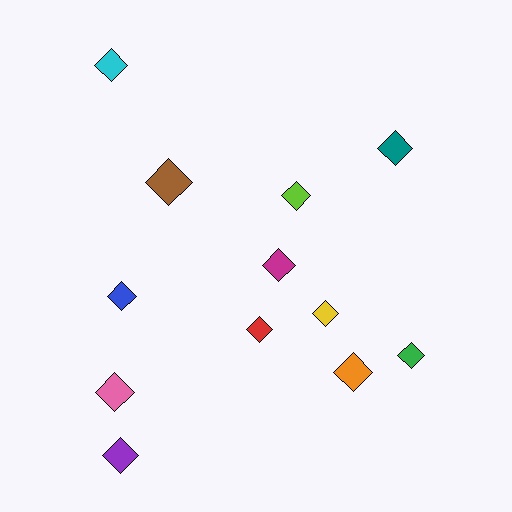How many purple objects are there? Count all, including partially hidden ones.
There is 1 purple object.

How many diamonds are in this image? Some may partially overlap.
There are 12 diamonds.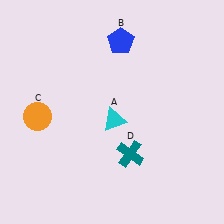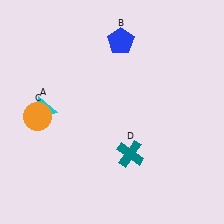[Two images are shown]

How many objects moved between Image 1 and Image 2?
1 object moved between the two images.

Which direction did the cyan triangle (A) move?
The cyan triangle (A) moved left.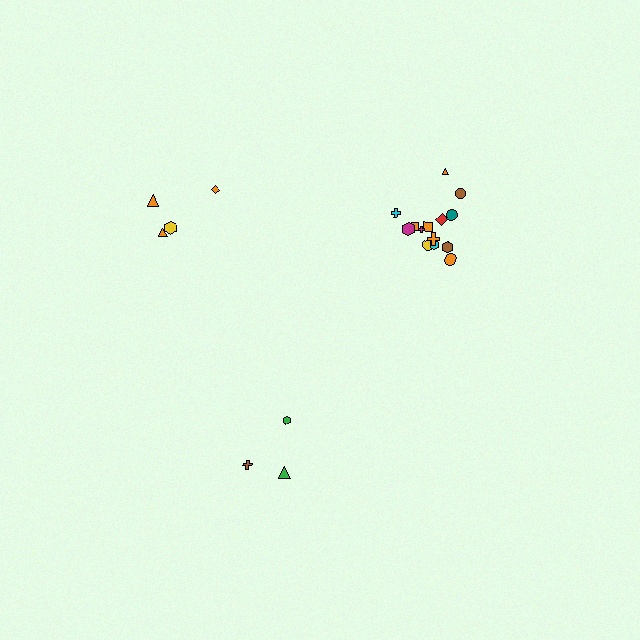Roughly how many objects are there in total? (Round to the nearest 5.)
Roughly 20 objects in total.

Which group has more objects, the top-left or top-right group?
The top-right group.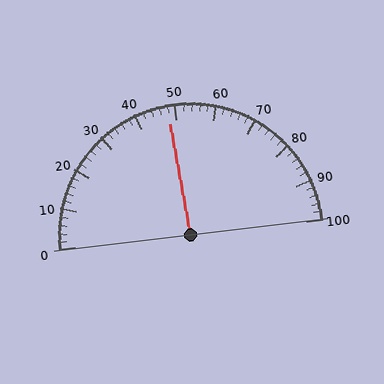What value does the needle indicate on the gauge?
The needle indicates approximately 48.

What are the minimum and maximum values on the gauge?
The gauge ranges from 0 to 100.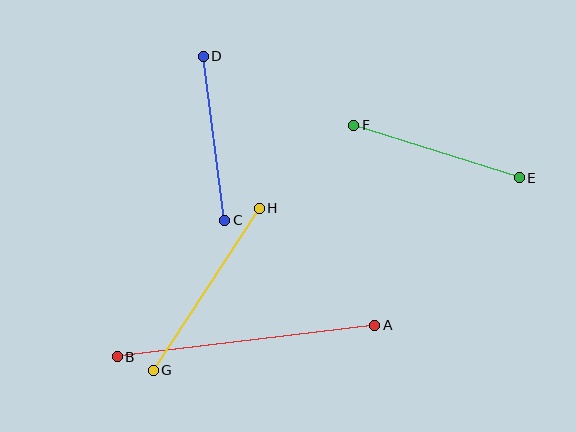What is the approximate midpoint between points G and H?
The midpoint is at approximately (206, 289) pixels.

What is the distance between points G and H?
The distance is approximately 194 pixels.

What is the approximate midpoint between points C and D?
The midpoint is at approximately (214, 138) pixels.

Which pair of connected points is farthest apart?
Points A and B are farthest apart.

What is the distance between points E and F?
The distance is approximately 173 pixels.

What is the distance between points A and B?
The distance is approximately 259 pixels.